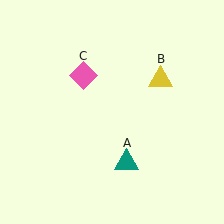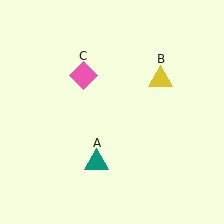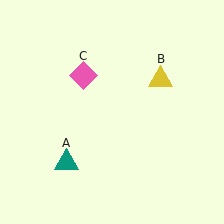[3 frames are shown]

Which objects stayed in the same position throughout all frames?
Yellow triangle (object B) and pink diamond (object C) remained stationary.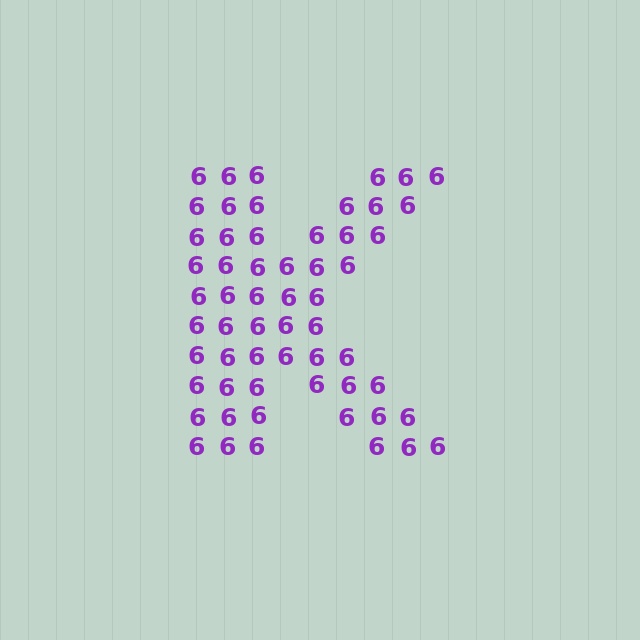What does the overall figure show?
The overall figure shows the letter K.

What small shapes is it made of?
It is made of small digit 6's.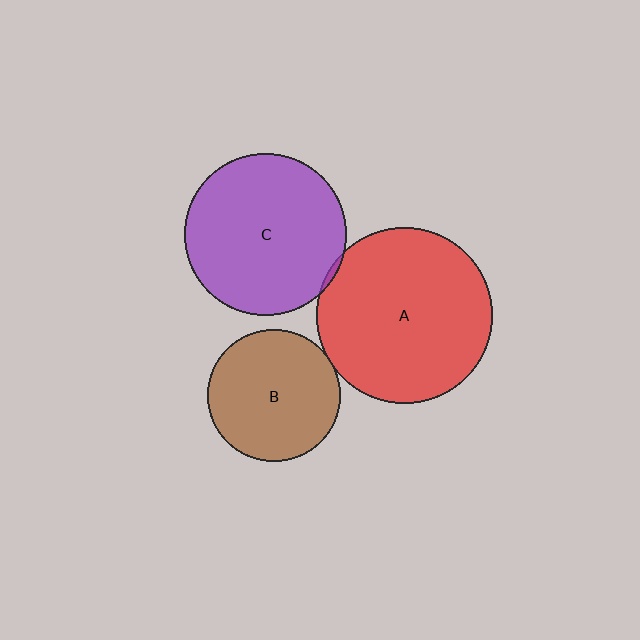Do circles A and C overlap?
Yes.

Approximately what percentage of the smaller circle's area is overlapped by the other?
Approximately 5%.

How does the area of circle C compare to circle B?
Approximately 1.5 times.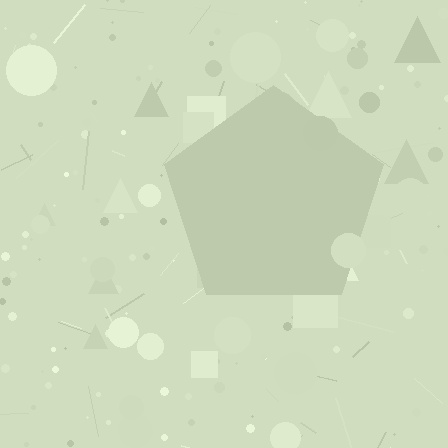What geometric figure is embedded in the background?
A pentagon is embedded in the background.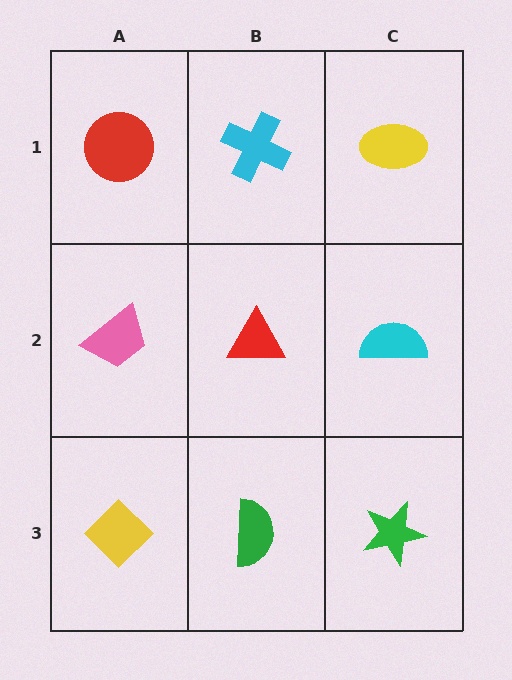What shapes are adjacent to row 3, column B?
A red triangle (row 2, column B), a yellow diamond (row 3, column A), a green star (row 3, column C).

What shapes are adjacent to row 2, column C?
A yellow ellipse (row 1, column C), a green star (row 3, column C), a red triangle (row 2, column B).